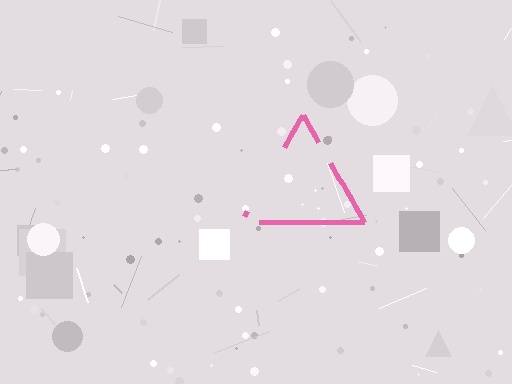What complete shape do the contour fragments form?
The contour fragments form a triangle.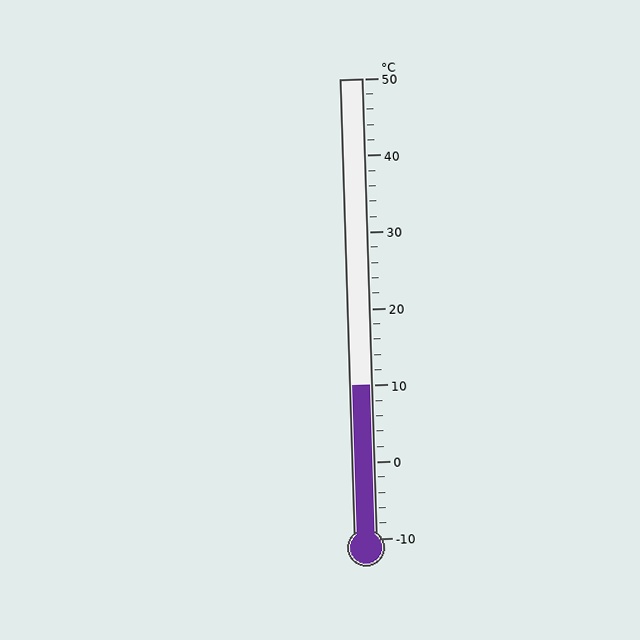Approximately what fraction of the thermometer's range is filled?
The thermometer is filled to approximately 35% of its range.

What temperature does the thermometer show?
The thermometer shows approximately 10°C.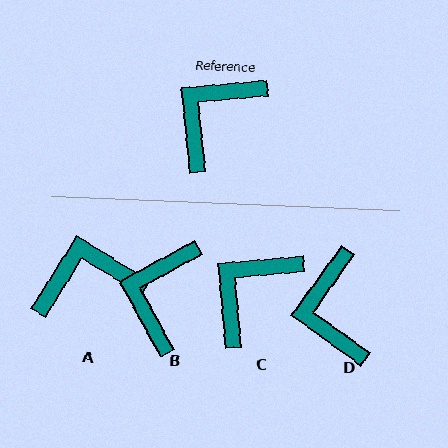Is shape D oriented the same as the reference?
No, it is off by about 49 degrees.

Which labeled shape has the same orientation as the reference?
C.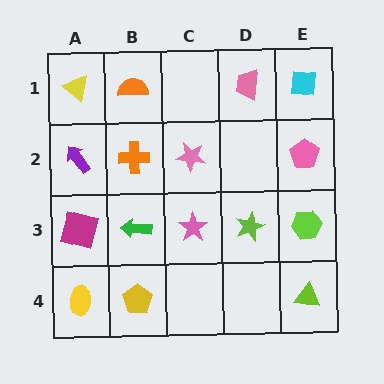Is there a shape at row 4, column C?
No, that cell is empty.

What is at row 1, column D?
A pink trapezoid.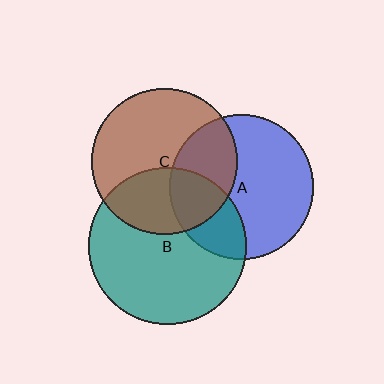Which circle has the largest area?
Circle B (teal).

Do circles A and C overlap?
Yes.